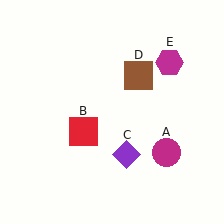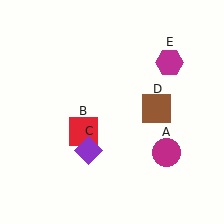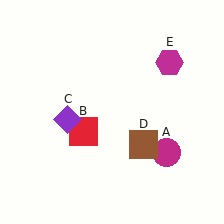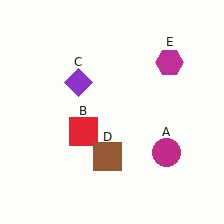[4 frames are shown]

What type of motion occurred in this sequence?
The purple diamond (object C), brown square (object D) rotated clockwise around the center of the scene.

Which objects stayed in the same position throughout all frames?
Magenta circle (object A) and red square (object B) and magenta hexagon (object E) remained stationary.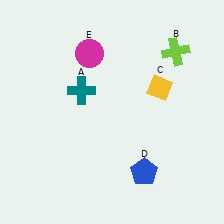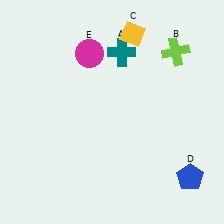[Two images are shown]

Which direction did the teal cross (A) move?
The teal cross (A) moved right.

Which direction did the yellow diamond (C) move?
The yellow diamond (C) moved up.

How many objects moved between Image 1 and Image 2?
3 objects moved between the two images.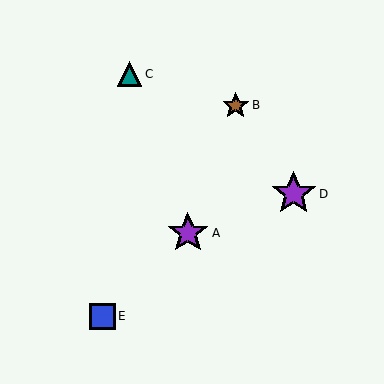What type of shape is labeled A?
Shape A is a purple star.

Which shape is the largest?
The purple star (labeled D) is the largest.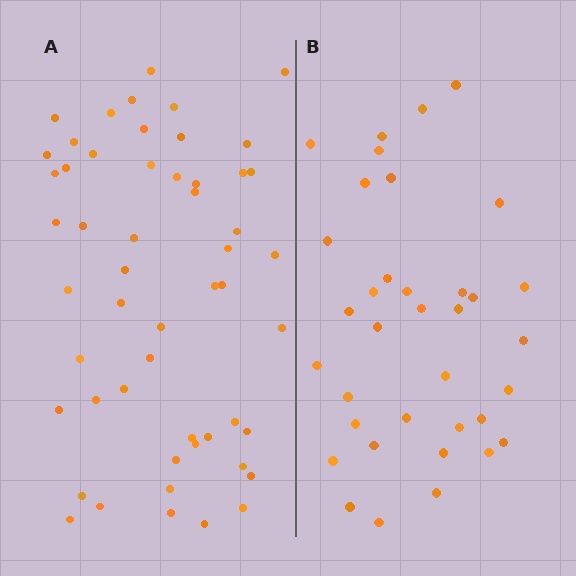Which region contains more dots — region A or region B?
Region A (the left region) has more dots.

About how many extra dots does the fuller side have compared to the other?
Region A has approximately 15 more dots than region B.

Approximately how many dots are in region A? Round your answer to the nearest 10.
About 50 dots. (The exact count is 53, which rounds to 50.)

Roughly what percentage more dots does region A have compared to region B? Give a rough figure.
About 45% more.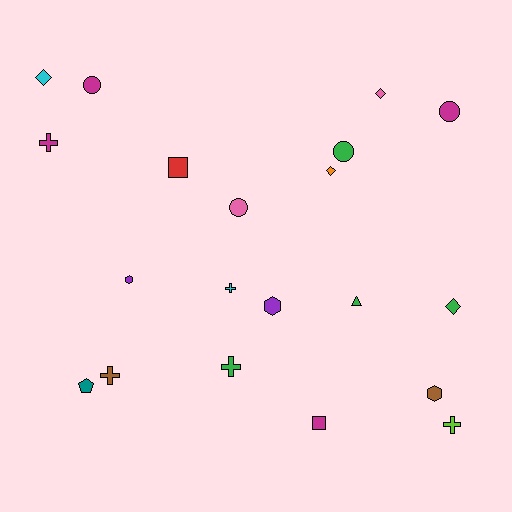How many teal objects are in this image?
There is 1 teal object.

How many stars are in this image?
There are no stars.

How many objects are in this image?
There are 20 objects.